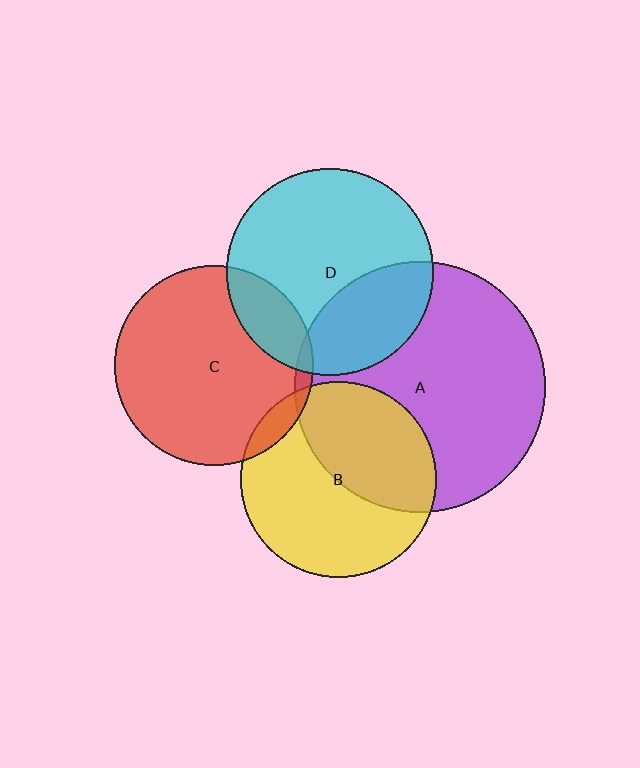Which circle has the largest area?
Circle A (purple).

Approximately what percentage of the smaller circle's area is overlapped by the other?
Approximately 45%.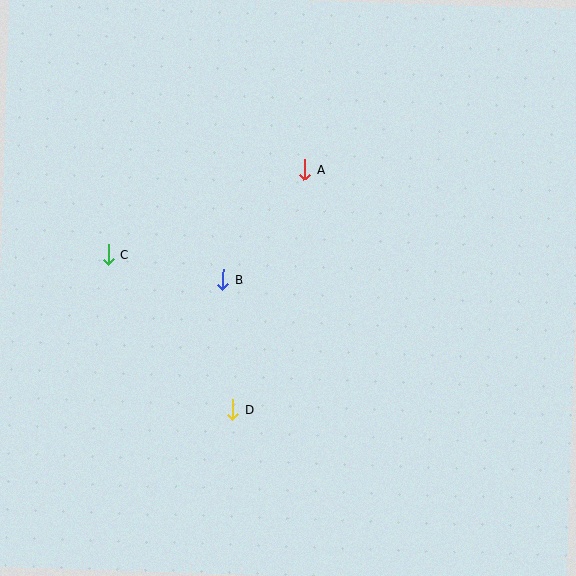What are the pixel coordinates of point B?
Point B is at (223, 280).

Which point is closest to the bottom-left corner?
Point D is closest to the bottom-left corner.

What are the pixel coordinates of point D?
Point D is at (233, 409).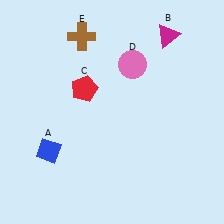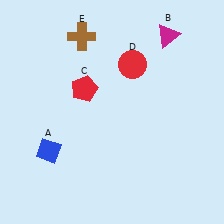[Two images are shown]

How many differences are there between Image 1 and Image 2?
There is 1 difference between the two images.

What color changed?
The circle (D) changed from pink in Image 1 to red in Image 2.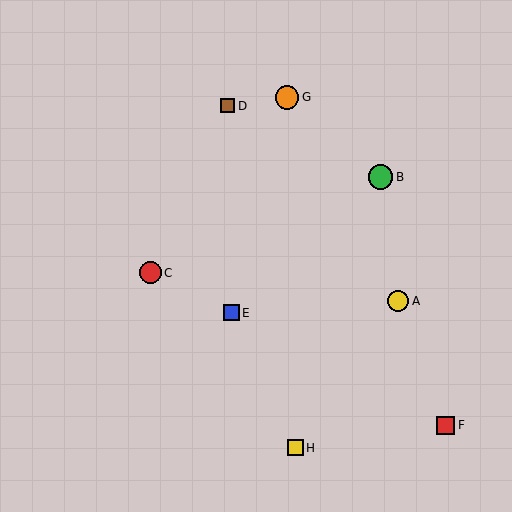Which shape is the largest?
The green circle (labeled B) is the largest.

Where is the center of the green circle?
The center of the green circle is at (381, 177).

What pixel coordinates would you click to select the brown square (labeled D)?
Click at (228, 106) to select the brown square D.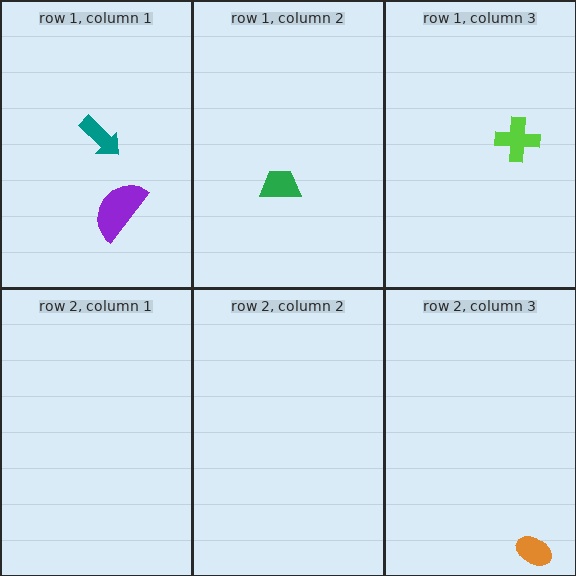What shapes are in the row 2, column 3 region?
The orange ellipse.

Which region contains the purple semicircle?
The row 1, column 1 region.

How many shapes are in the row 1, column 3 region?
1.